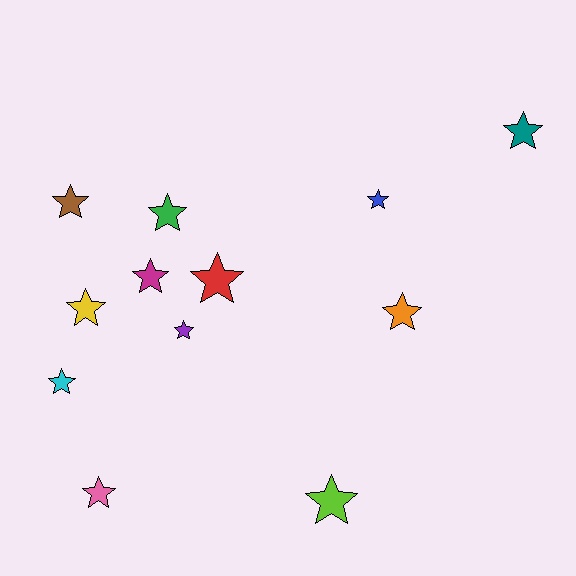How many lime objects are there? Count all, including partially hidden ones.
There is 1 lime object.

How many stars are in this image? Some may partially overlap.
There are 12 stars.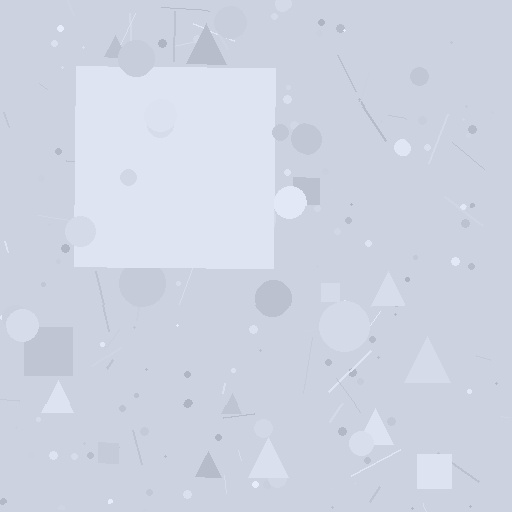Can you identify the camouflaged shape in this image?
The camouflaged shape is a square.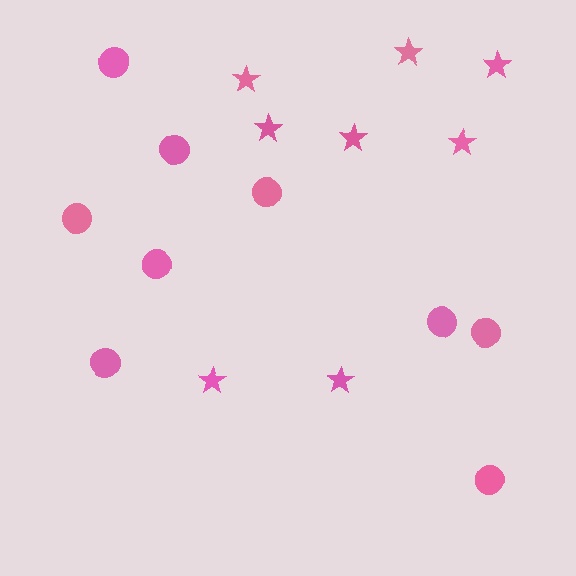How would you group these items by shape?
There are 2 groups: one group of stars (8) and one group of circles (9).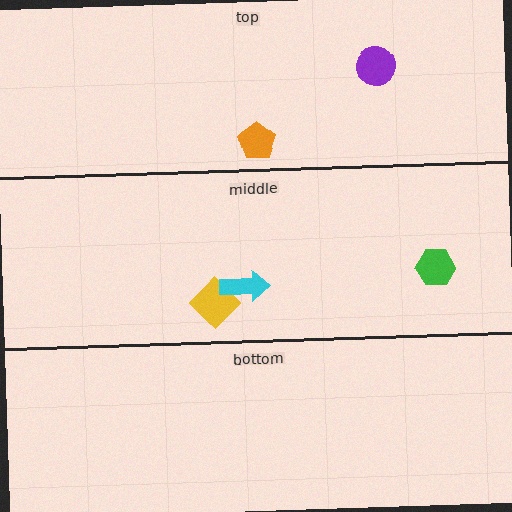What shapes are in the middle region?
The green hexagon, the yellow diamond, the cyan arrow.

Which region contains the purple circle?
The top region.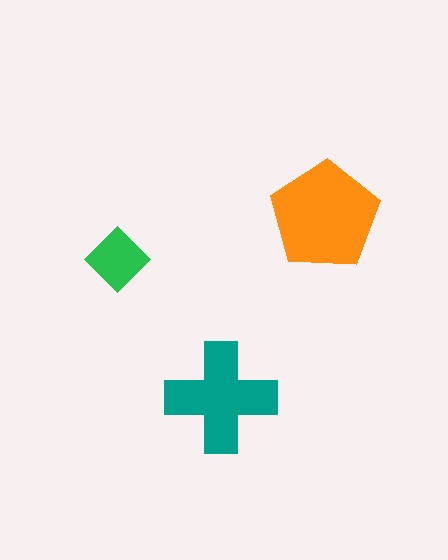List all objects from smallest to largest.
The green diamond, the teal cross, the orange pentagon.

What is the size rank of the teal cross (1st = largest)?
2nd.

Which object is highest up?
The orange pentagon is topmost.